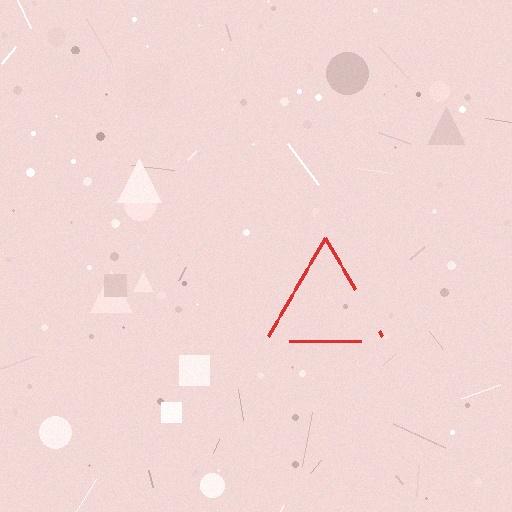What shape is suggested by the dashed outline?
The dashed outline suggests a triangle.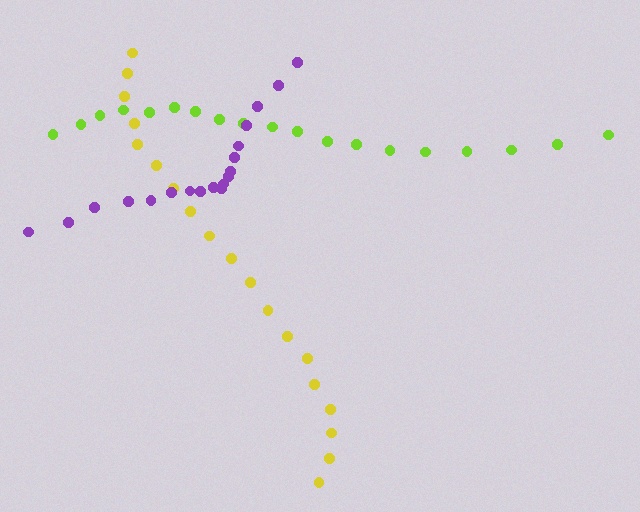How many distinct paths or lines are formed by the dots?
There are 3 distinct paths.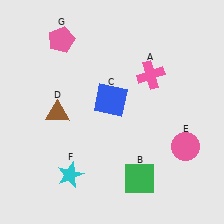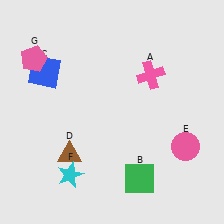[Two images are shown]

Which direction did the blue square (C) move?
The blue square (C) moved left.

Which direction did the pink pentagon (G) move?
The pink pentagon (G) moved left.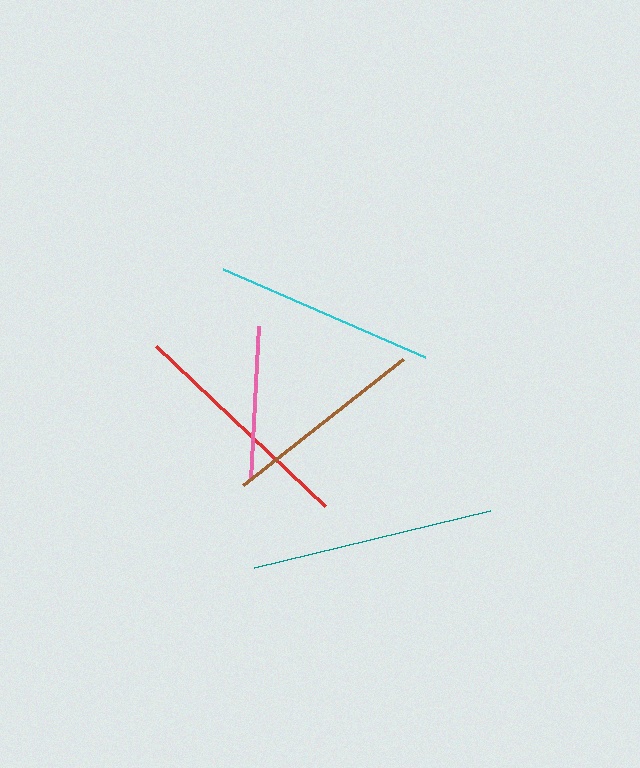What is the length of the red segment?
The red segment is approximately 233 pixels long.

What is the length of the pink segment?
The pink segment is approximately 153 pixels long.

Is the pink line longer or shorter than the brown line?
The brown line is longer than the pink line.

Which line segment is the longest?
The teal line is the longest at approximately 242 pixels.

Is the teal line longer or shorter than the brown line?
The teal line is longer than the brown line.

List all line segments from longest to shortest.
From longest to shortest: teal, red, cyan, brown, pink.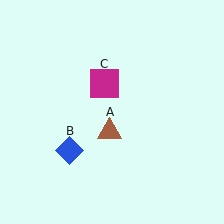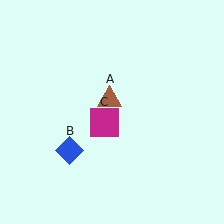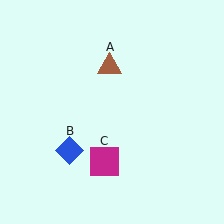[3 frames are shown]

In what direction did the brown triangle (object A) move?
The brown triangle (object A) moved up.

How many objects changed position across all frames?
2 objects changed position: brown triangle (object A), magenta square (object C).